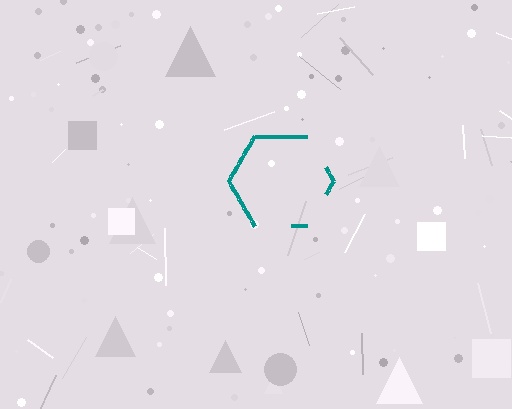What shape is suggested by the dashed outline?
The dashed outline suggests a hexagon.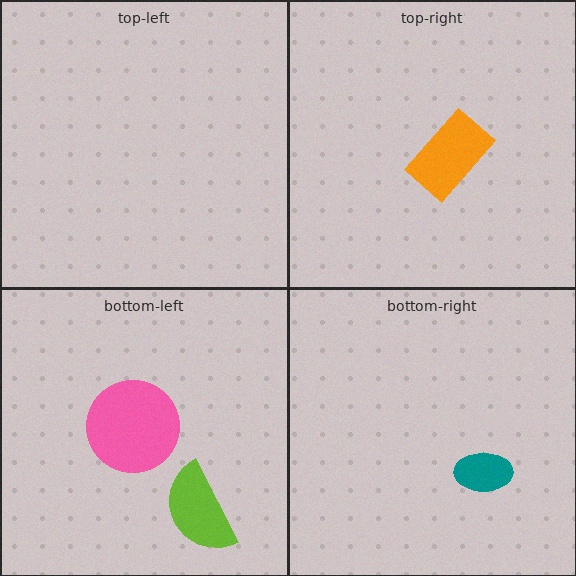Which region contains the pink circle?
The bottom-left region.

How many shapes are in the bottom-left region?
2.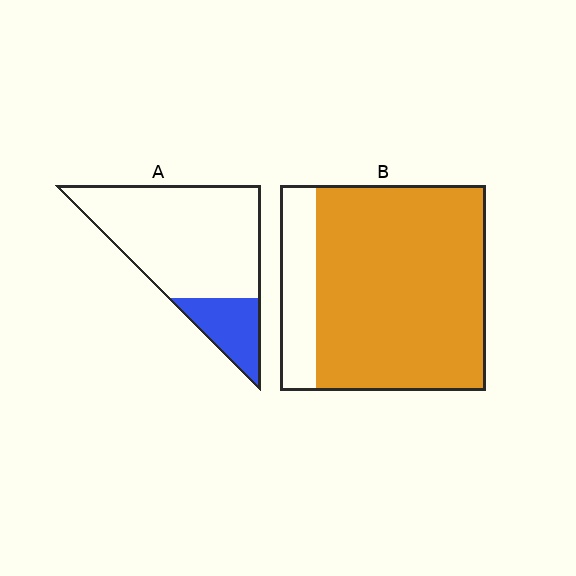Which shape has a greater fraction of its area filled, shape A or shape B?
Shape B.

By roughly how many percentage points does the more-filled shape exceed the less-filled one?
By roughly 60 percentage points (B over A).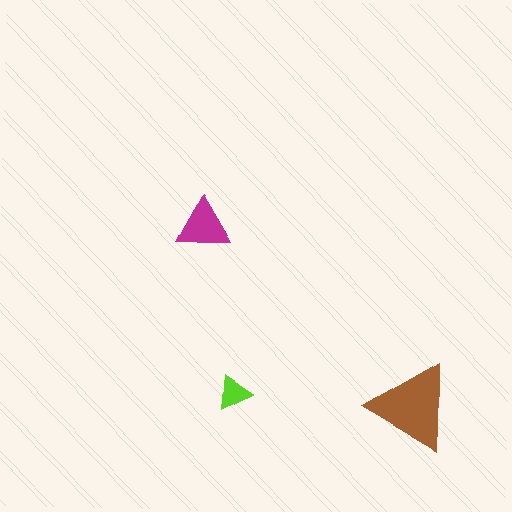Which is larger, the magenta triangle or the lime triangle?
The magenta one.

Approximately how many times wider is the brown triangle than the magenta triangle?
About 1.5 times wider.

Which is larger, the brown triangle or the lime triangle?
The brown one.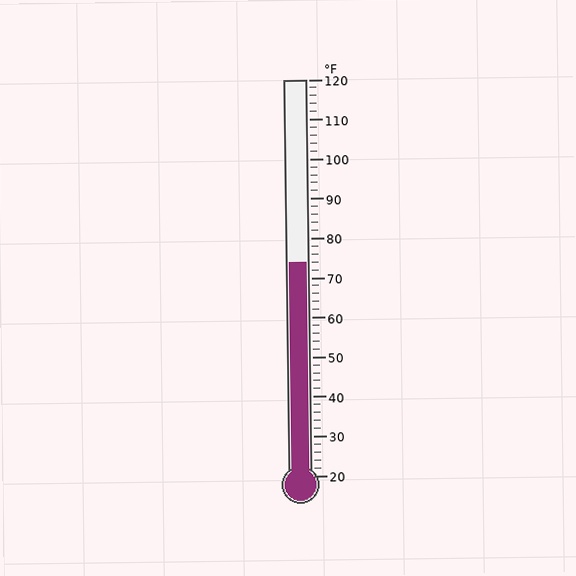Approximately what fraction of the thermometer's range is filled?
The thermometer is filled to approximately 55% of its range.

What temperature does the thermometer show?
The thermometer shows approximately 74°F.